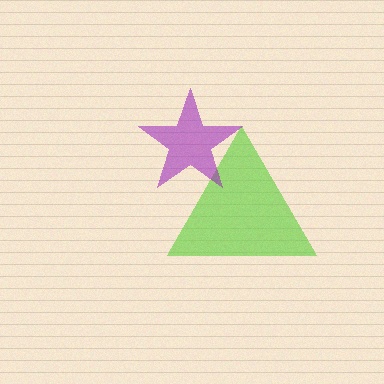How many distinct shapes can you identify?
There are 2 distinct shapes: a lime triangle, a purple star.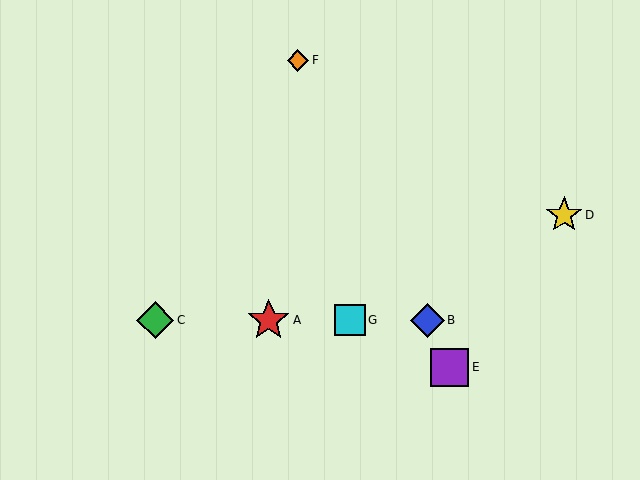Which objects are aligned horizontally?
Objects A, B, C, G are aligned horizontally.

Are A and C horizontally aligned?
Yes, both are at y≈320.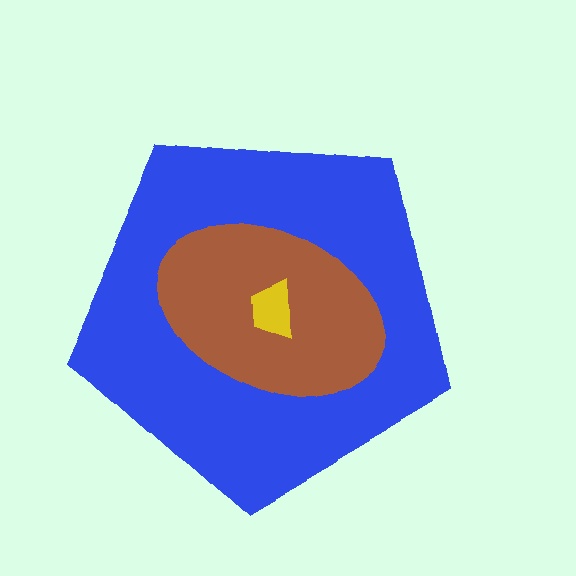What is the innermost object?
The yellow trapezoid.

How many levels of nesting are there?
3.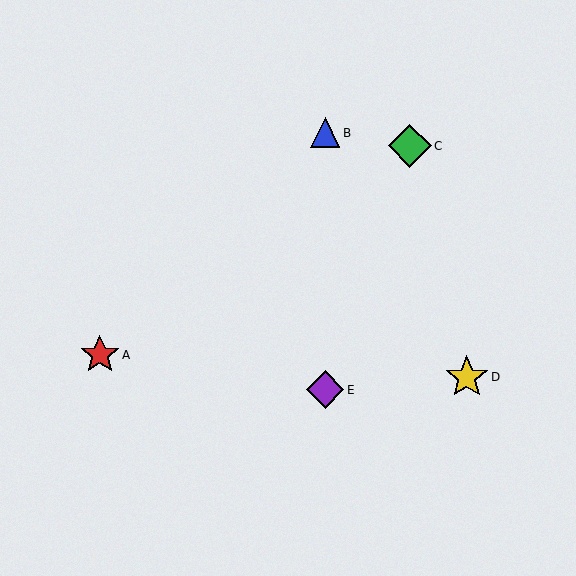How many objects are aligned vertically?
2 objects (B, E) are aligned vertically.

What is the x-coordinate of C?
Object C is at x≈410.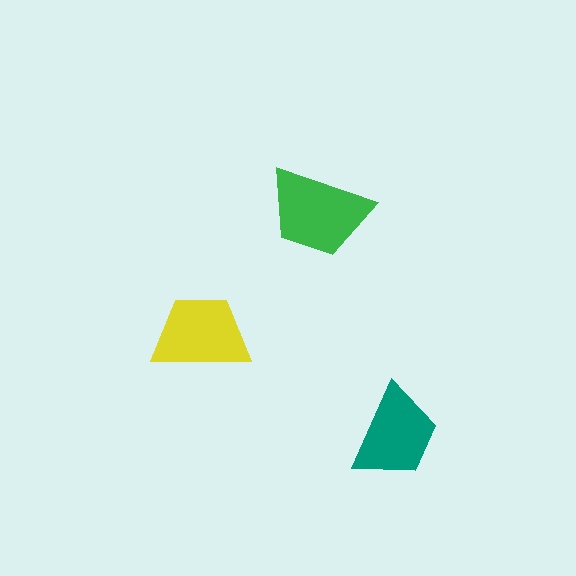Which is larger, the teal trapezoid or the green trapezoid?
The green one.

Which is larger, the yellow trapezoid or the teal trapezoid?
The yellow one.